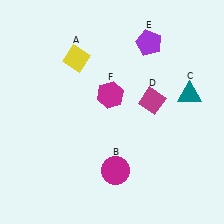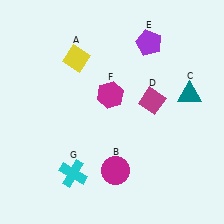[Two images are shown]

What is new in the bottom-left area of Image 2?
A cyan cross (G) was added in the bottom-left area of Image 2.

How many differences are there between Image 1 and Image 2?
There is 1 difference between the two images.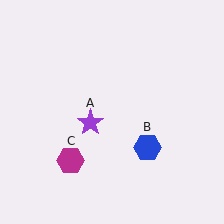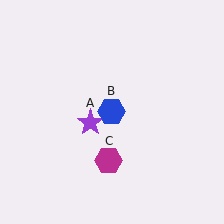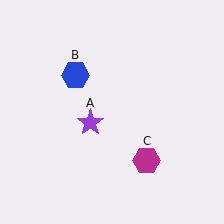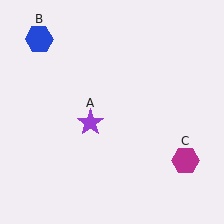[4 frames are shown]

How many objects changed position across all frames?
2 objects changed position: blue hexagon (object B), magenta hexagon (object C).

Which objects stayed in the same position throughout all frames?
Purple star (object A) remained stationary.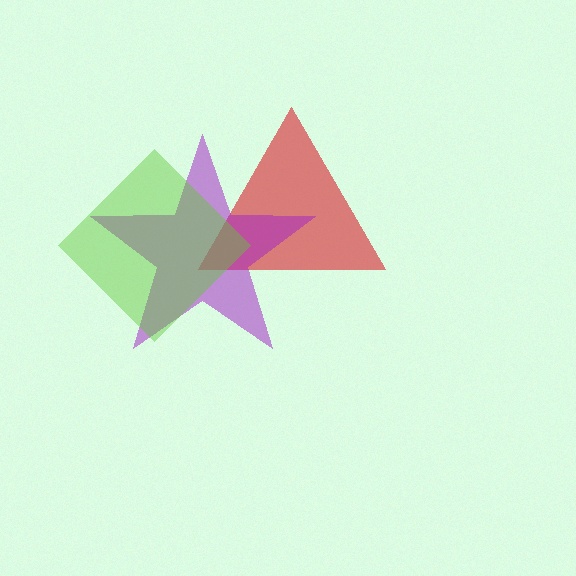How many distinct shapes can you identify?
There are 3 distinct shapes: a red triangle, a purple star, a lime diamond.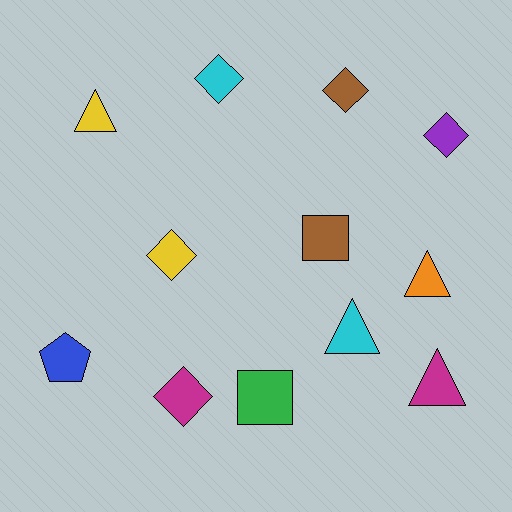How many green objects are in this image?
There is 1 green object.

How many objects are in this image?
There are 12 objects.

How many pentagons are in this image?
There is 1 pentagon.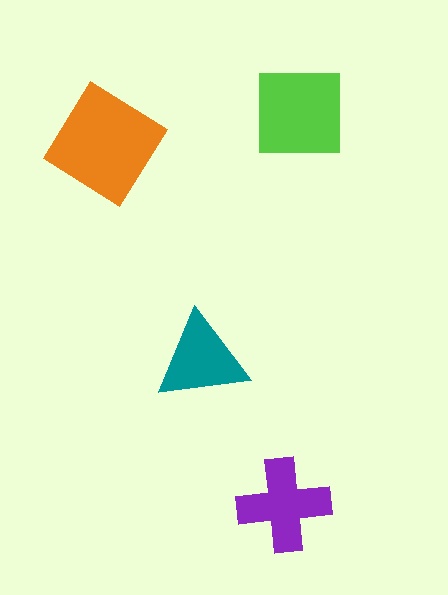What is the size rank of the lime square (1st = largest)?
2nd.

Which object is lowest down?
The purple cross is bottommost.